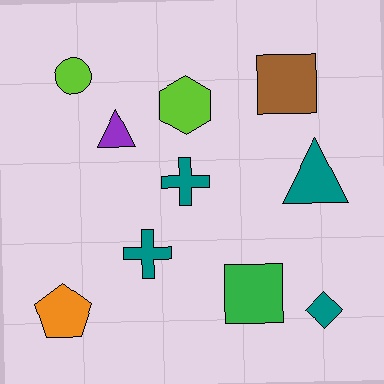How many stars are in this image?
There are no stars.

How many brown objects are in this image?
There is 1 brown object.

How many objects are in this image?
There are 10 objects.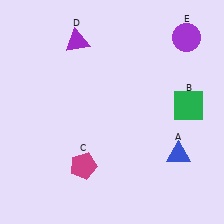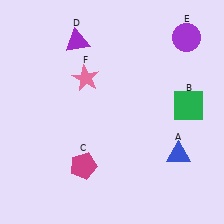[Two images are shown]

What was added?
A pink star (F) was added in Image 2.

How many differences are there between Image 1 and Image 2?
There is 1 difference between the two images.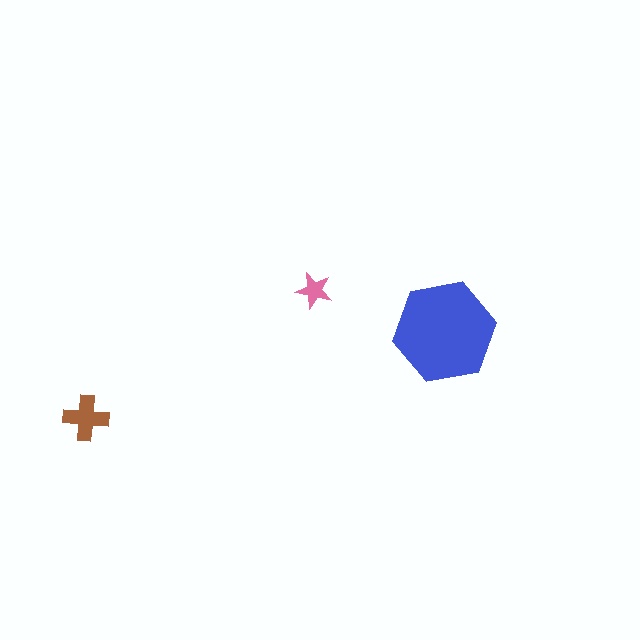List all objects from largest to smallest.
The blue hexagon, the brown cross, the pink star.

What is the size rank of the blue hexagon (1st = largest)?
1st.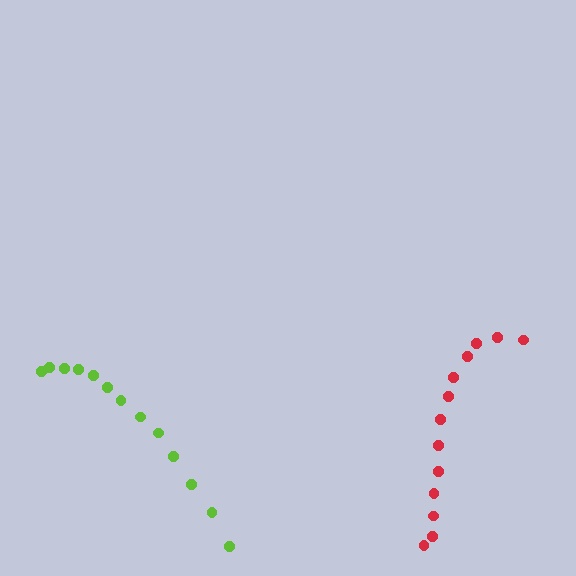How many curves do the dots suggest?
There are 2 distinct paths.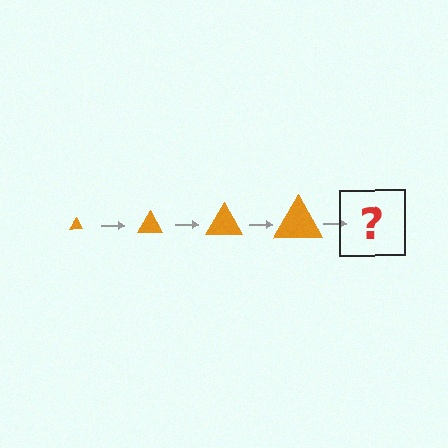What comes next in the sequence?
The next element should be an orange triangle, larger than the previous one.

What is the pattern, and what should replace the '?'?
The pattern is that the triangle gets progressively larger each step. The '?' should be an orange triangle, larger than the previous one.